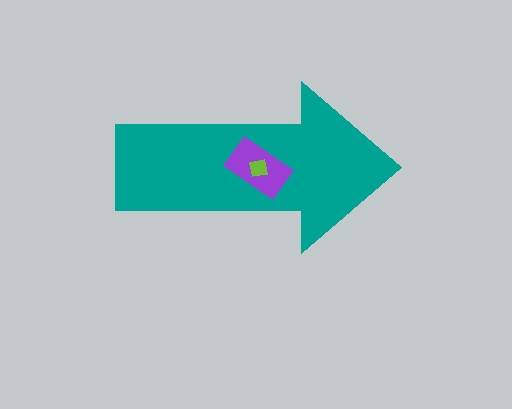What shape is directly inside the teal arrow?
The purple rectangle.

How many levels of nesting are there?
3.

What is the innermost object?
The lime square.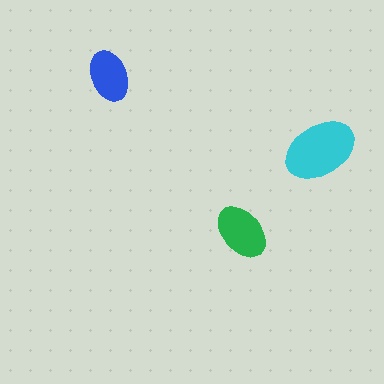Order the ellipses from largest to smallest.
the cyan one, the green one, the blue one.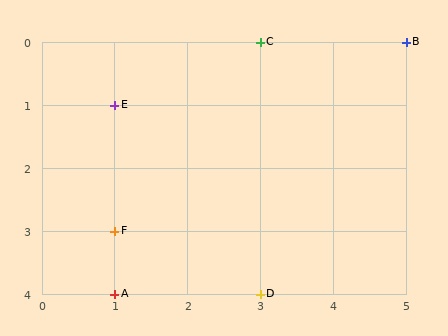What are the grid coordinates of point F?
Point F is at grid coordinates (1, 3).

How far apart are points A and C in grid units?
Points A and C are 2 columns and 4 rows apart (about 4.5 grid units diagonally).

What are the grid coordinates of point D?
Point D is at grid coordinates (3, 4).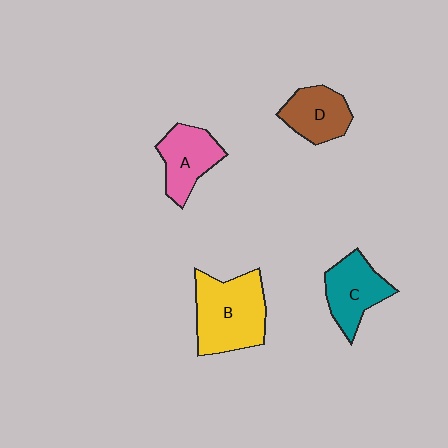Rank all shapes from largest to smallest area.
From largest to smallest: B (yellow), C (teal), A (pink), D (brown).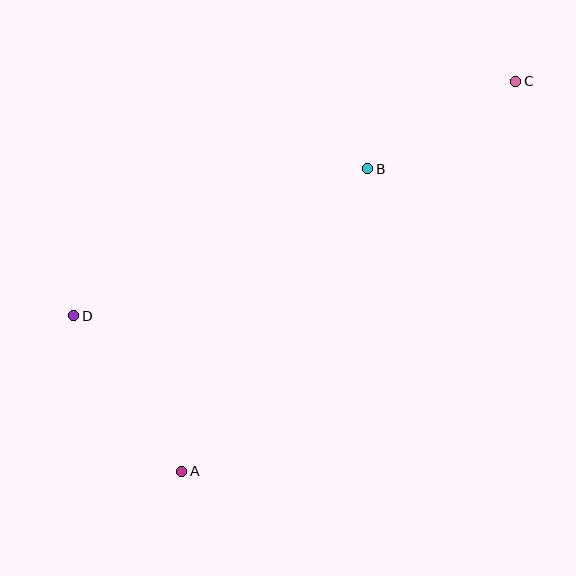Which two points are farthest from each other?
Points A and C are farthest from each other.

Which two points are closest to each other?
Points B and C are closest to each other.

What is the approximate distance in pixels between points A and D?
The distance between A and D is approximately 189 pixels.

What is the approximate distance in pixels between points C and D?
The distance between C and D is approximately 500 pixels.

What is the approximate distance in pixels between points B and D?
The distance between B and D is approximately 328 pixels.